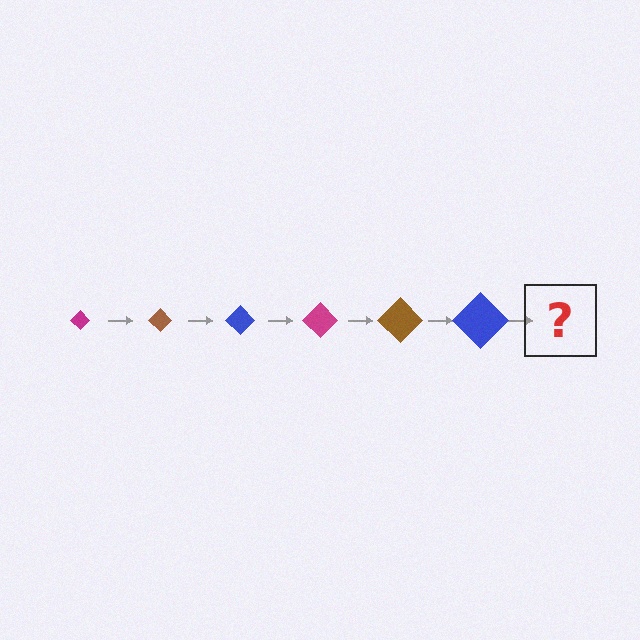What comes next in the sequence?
The next element should be a magenta diamond, larger than the previous one.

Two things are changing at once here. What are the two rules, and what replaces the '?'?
The two rules are that the diamond grows larger each step and the color cycles through magenta, brown, and blue. The '?' should be a magenta diamond, larger than the previous one.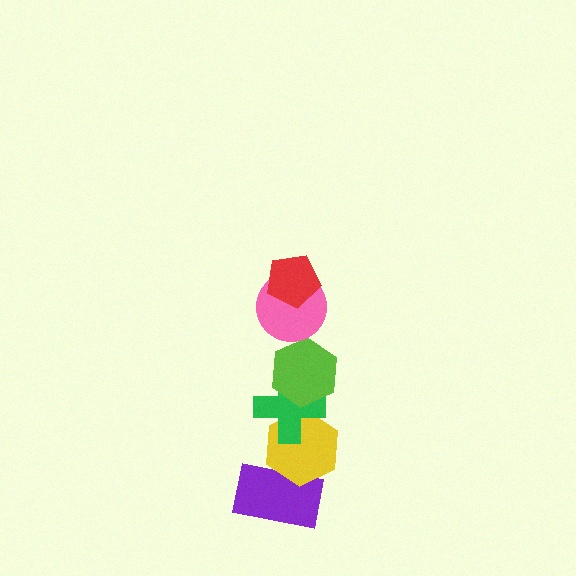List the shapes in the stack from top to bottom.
From top to bottom: the red pentagon, the pink circle, the lime hexagon, the green cross, the yellow hexagon, the purple rectangle.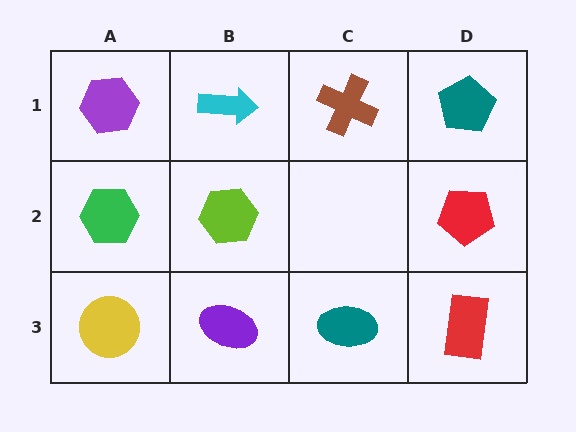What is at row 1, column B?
A cyan arrow.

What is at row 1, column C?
A brown cross.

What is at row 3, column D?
A red rectangle.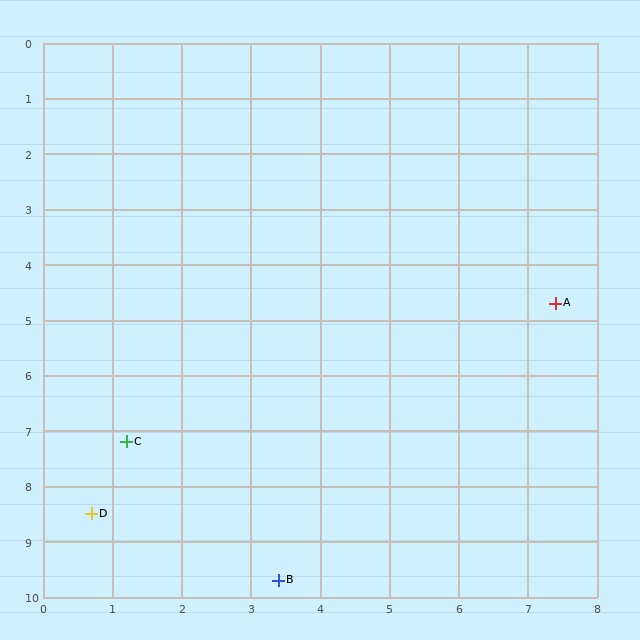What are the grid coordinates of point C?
Point C is at approximately (1.2, 7.2).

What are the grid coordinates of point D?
Point D is at approximately (0.7, 8.5).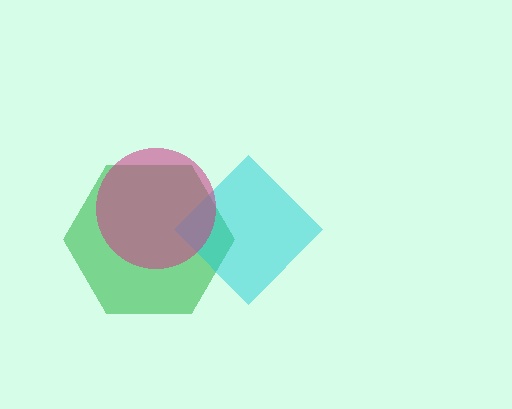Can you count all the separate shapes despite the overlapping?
Yes, there are 3 separate shapes.